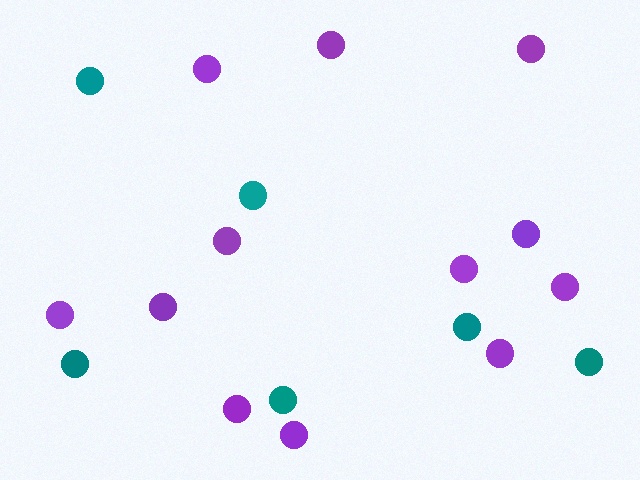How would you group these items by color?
There are 2 groups: one group of purple circles (12) and one group of teal circles (6).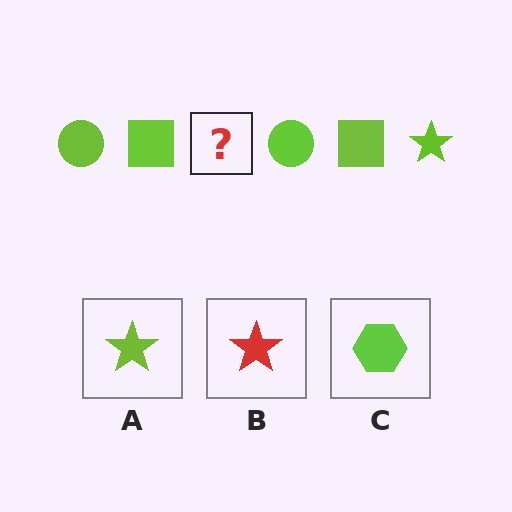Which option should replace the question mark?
Option A.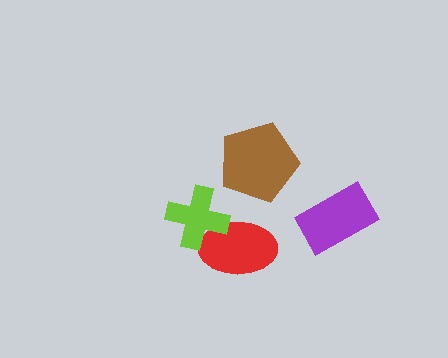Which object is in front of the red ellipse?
The lime cross is in front of the red ellipse.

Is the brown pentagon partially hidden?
No, no other shape covers it.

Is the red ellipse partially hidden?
Yes, it is partially covered by another shape.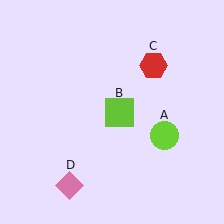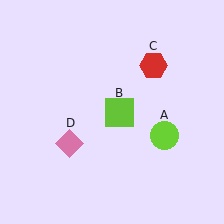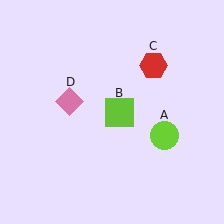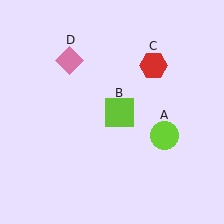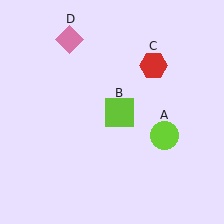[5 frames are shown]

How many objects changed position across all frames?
1 object changed position: pink diamond (object D).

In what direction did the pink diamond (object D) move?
The pink diamond (object D) moved up.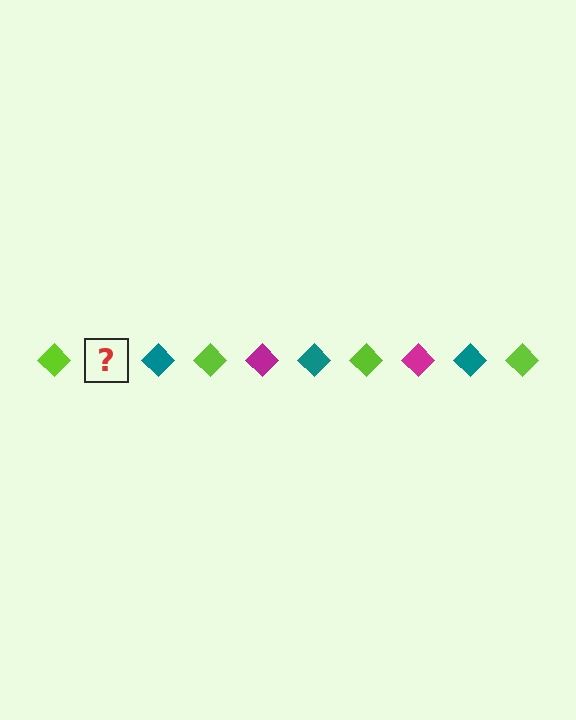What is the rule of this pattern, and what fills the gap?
The rule is that the pattern cycles through lime, magenta, teal diamonds. The gap should be filled with a magenta diamond.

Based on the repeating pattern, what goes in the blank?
The blank should be a magenta diamond.